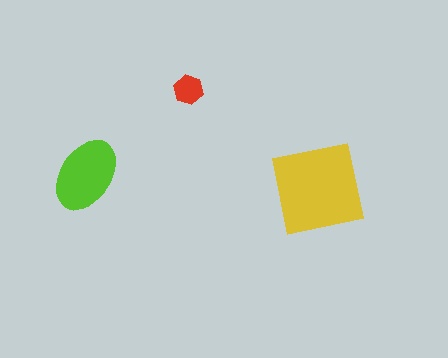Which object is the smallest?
The red hexagon.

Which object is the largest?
The yellow square.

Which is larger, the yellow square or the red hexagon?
The yellow square.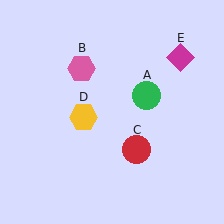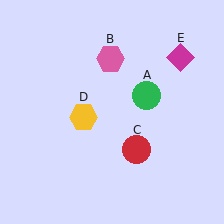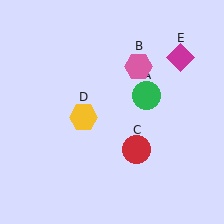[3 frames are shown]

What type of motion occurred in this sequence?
The pink hexagon (object B) rotated clockwise around the center of the scene.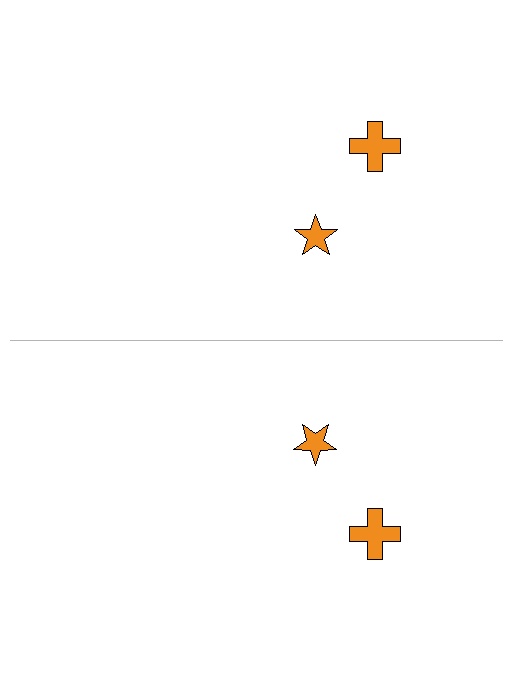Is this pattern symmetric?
Yes, this pattern has bilateral (reflection) symmetry.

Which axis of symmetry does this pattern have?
The pattern has a horizontal axis of symmetry running through the center of the image.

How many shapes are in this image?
There are 4 shapes in this image.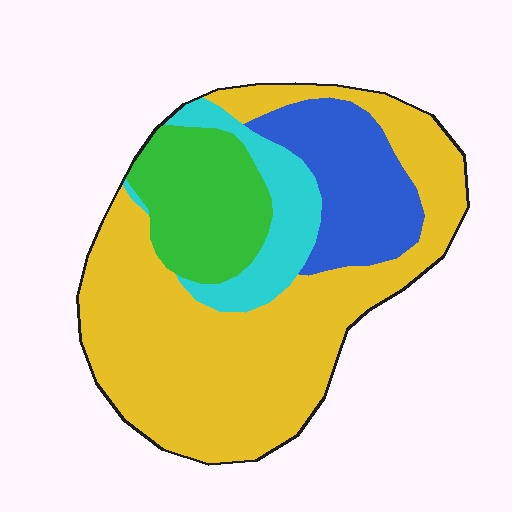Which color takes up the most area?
Yellow, at roughly 55%.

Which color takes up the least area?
Cyan, at roughly 10%.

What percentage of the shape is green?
Green takes up about one sixth (1/6) of the shape.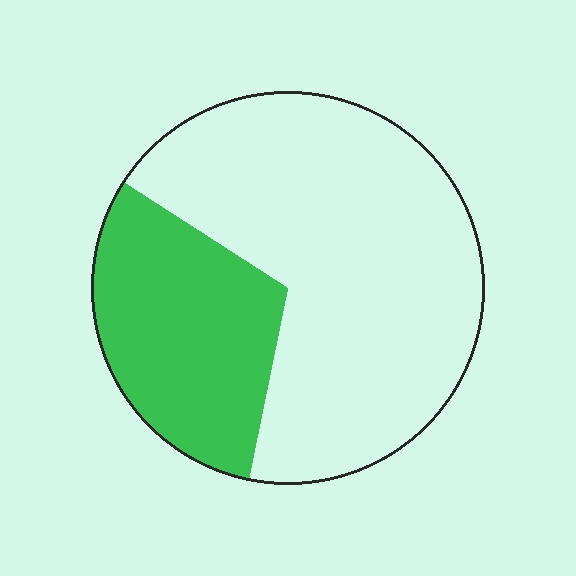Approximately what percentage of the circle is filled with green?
Approximately 30%.